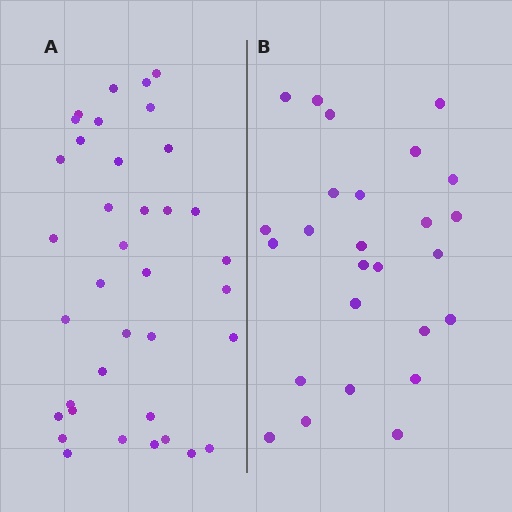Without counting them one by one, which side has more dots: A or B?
Region A (the left region) has more dots.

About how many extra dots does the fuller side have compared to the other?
Region A has roughly 12 or so more dots than region B.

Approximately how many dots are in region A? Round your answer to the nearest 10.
About 40 dots. (The exact count is 37, which rounds to 40.)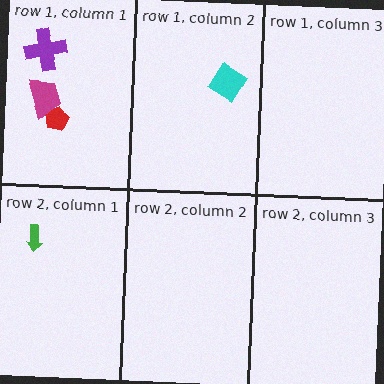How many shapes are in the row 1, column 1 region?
3.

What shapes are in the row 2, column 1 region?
The green arrow.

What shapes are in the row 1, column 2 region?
The cyan diamond.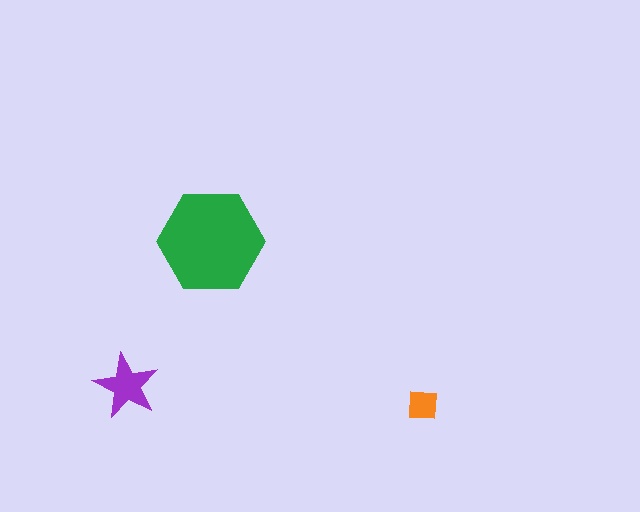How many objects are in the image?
There are 3 objects in the image.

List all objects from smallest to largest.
The orange square, the purple star, the green hexagon.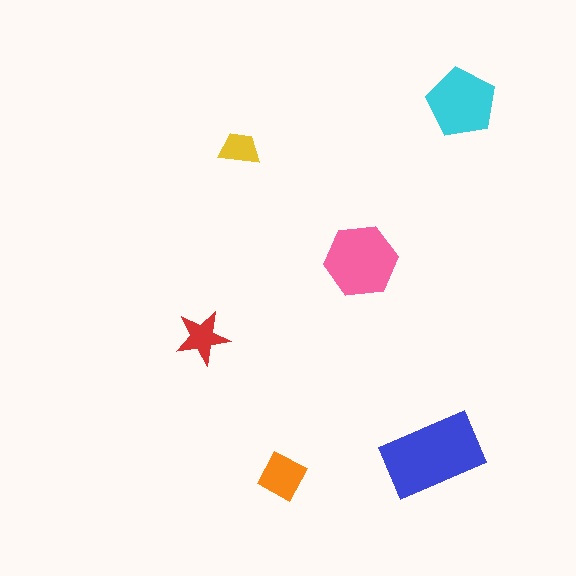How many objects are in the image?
There are 6 objects in the image.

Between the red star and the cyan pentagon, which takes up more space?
The cyan pentagon.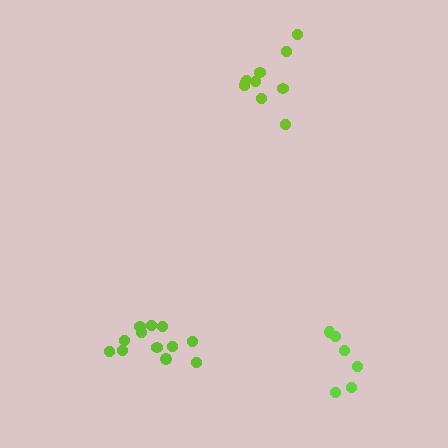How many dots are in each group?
Group 1: 12 dots, Group 2: 6 dots, Group 3: 10 dots (28 total).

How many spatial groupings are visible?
There are 3 spatial groupings.